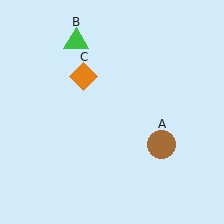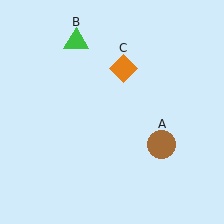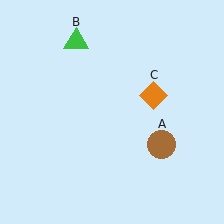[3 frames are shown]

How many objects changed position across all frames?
1 object changed position: orange diamond (object C).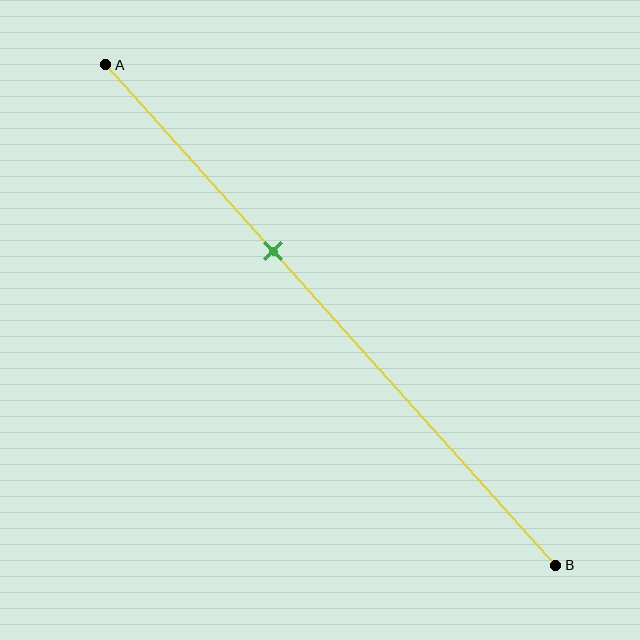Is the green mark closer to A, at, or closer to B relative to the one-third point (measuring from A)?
The green mark is closer to point B than the one-third point of segment AB.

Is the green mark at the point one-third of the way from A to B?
No, the mark is at about 35% from A, not at the 33% one-third point.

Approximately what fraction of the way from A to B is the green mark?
The green mark is approximately 35% of the way from A to B.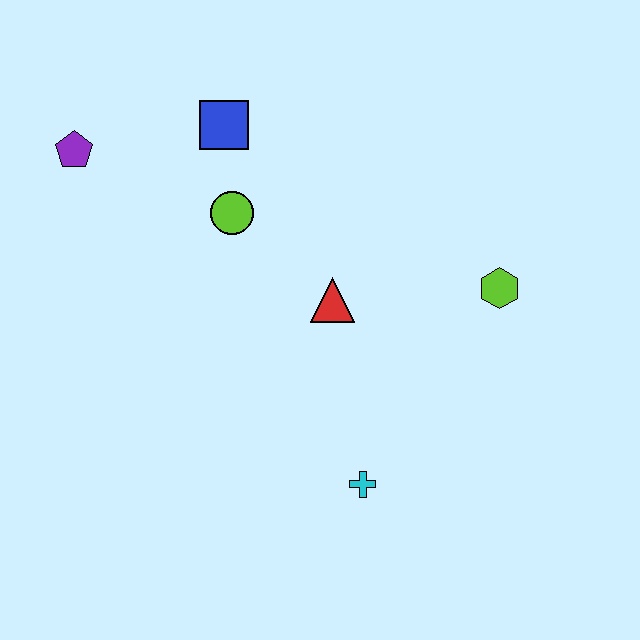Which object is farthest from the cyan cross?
The purple pentagon is farthest from the cyan cross.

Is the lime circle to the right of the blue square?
Yes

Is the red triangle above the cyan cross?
Yes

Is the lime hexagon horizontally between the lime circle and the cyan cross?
No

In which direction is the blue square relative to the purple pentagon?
The blue square is to the right of the purple pentagon.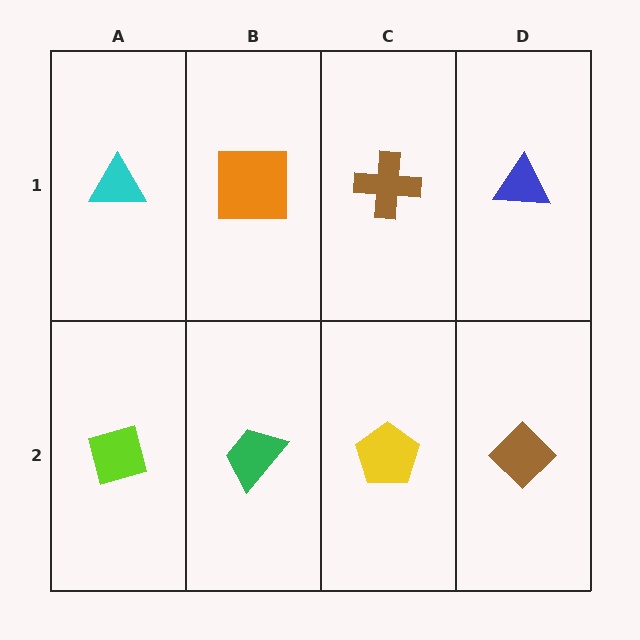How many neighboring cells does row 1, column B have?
3.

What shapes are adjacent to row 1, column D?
A brown diamond (row 2, column D), a brown cross (row 1, column C).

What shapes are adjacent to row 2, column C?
A brown cross (row 1, column C), a green trapezoid (row 2, column B), a brown diamond (row 2, column D).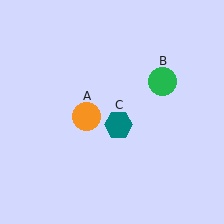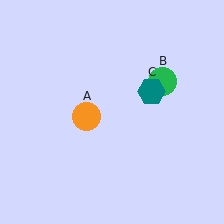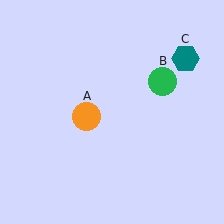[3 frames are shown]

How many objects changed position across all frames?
1 object changed position: teal hexagon (object C).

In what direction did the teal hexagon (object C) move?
The teal hexagon (object C) moved up and to the right.